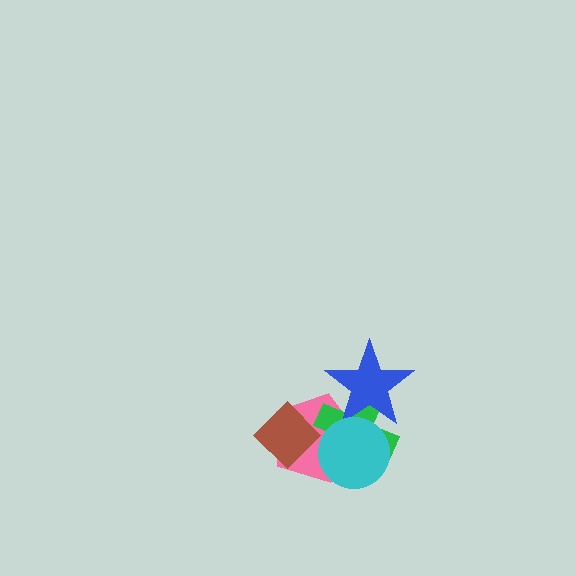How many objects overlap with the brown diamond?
1 object overlaps with the brown diamond.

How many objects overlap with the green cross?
3 objects overlap with the green cross.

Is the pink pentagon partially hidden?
Yes, it is partially covered by another shape.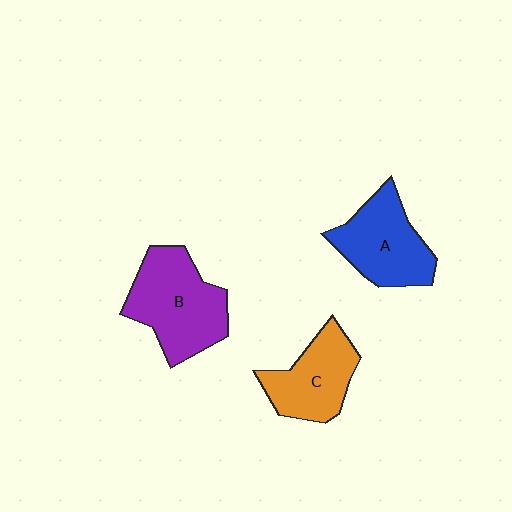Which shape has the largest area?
Shape B (purple).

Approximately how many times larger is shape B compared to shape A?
Approximately 1.2 times.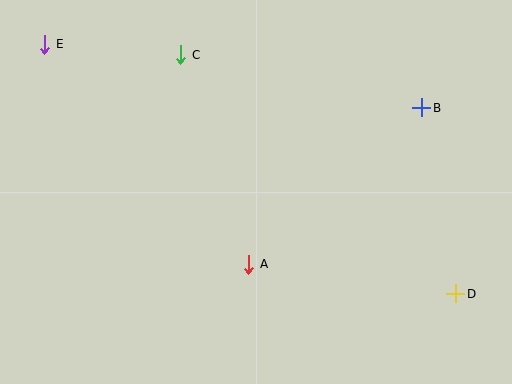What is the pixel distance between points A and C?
The distance between A and C is 221 pixels.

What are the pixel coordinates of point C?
Point C is at (181, 55).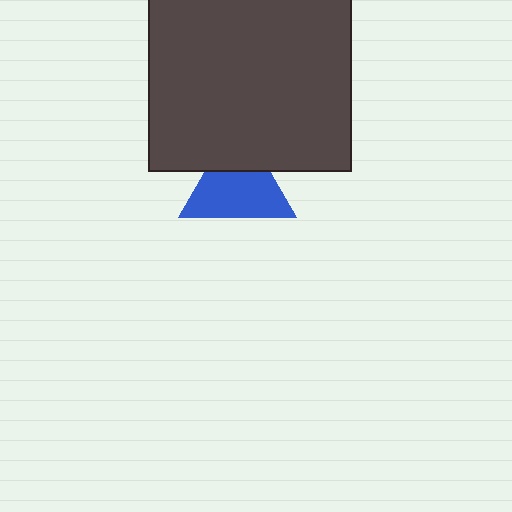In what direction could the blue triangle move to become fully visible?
The blue triangle could move down. That would shift it out from behind the dark gray square entirely.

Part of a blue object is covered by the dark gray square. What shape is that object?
It is a triangle.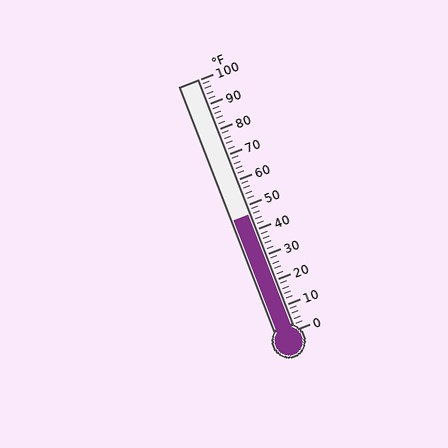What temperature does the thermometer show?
The thermometer shows approximately 46°F.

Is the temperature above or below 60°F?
The temperature is below 60°F.